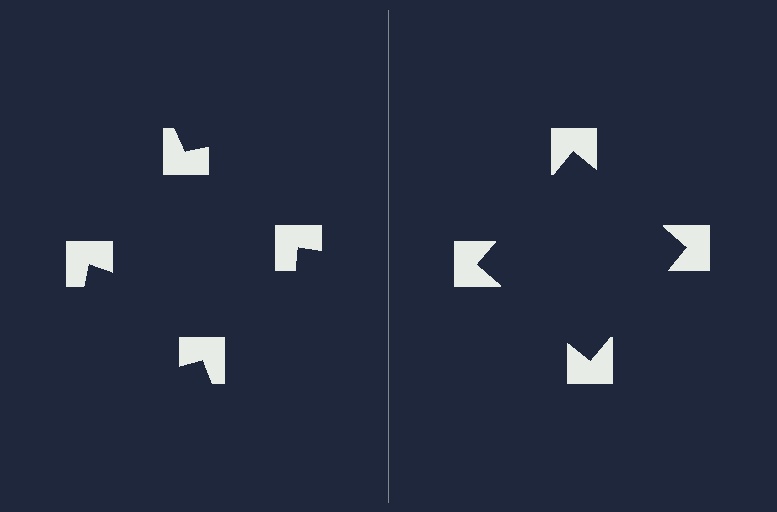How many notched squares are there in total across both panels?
8 — 4 on each side.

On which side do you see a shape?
An illusory square appears on the right side. On the left side the wedge cuts are rotated, so no coherent shape forms.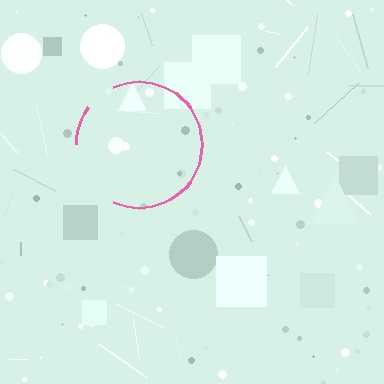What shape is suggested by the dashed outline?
The dashed outline suggests a circle.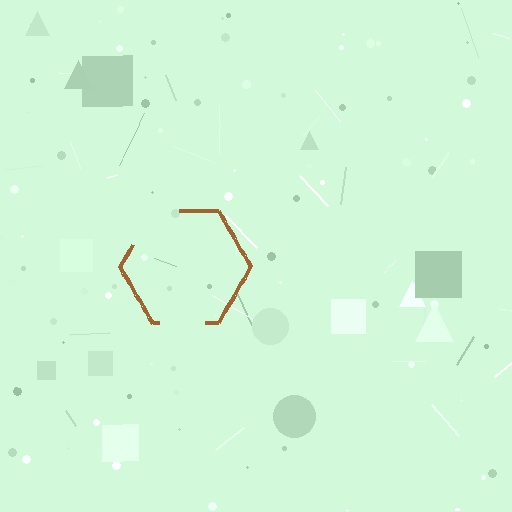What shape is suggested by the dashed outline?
The dashed outline suggests a hexagon.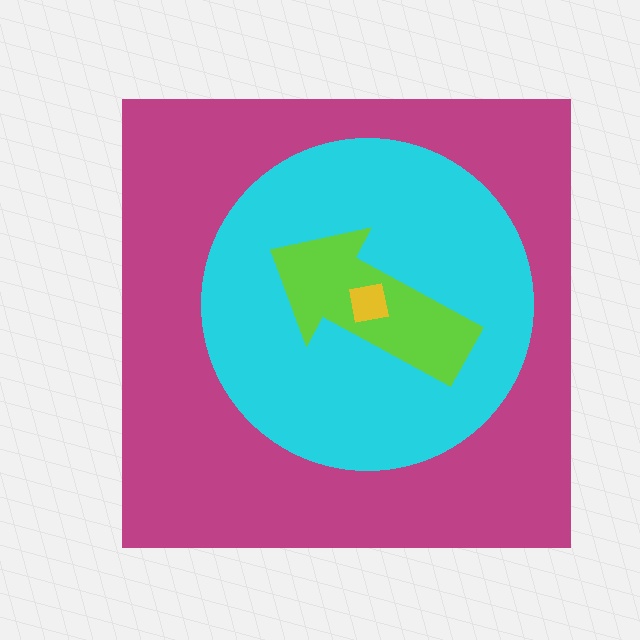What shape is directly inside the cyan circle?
The lime arrow.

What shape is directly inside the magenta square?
The cyan circle.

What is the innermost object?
The yellow square.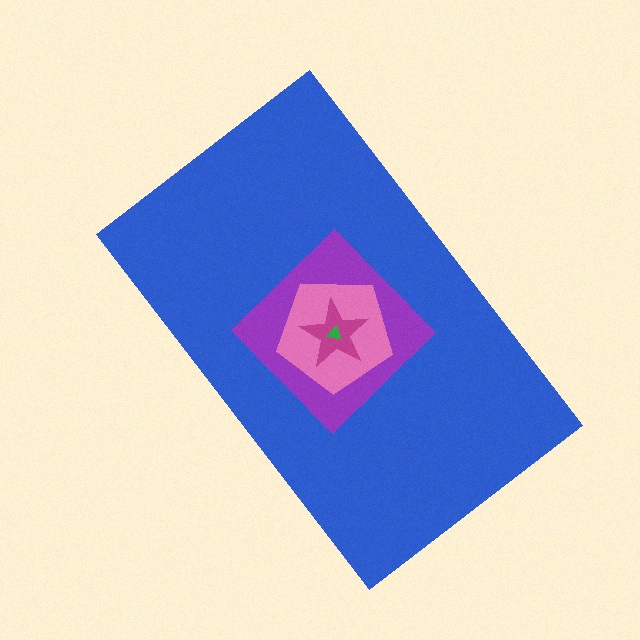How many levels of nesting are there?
5.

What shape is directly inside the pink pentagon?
The magenta star.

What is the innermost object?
The green triangle.